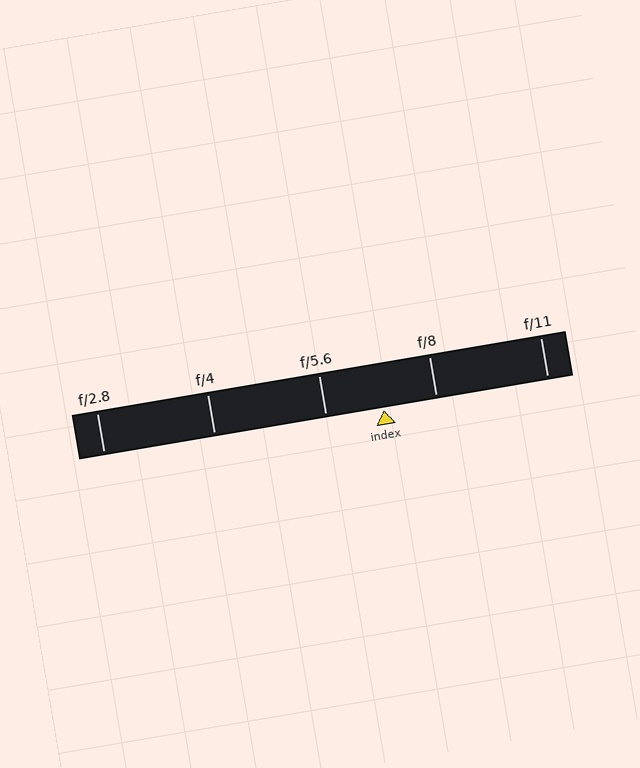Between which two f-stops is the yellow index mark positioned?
The index mark is between f/5.6 and f/8.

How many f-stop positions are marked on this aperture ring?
There are 5 f-stop positions marked.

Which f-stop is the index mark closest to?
The index mark is closest to f/8.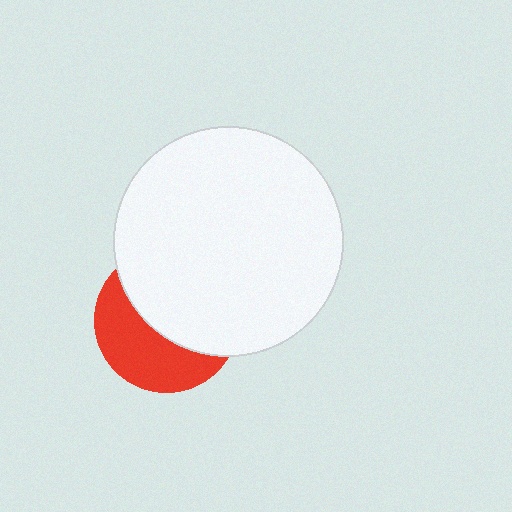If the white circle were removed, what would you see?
You would see the complete red circle.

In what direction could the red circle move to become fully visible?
The red circle could move down. That would shift it out from behind the white circle entirely.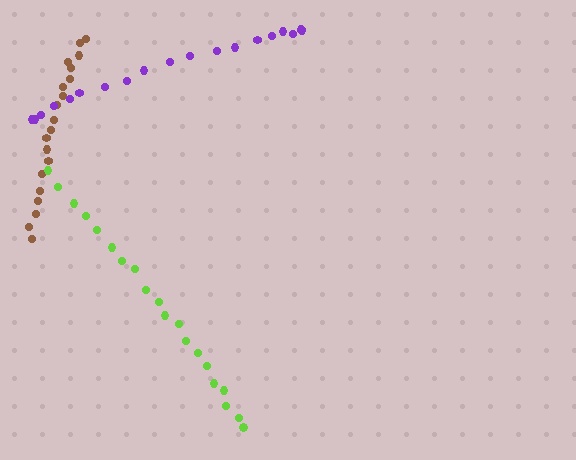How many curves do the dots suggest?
There are 3 distinct paths.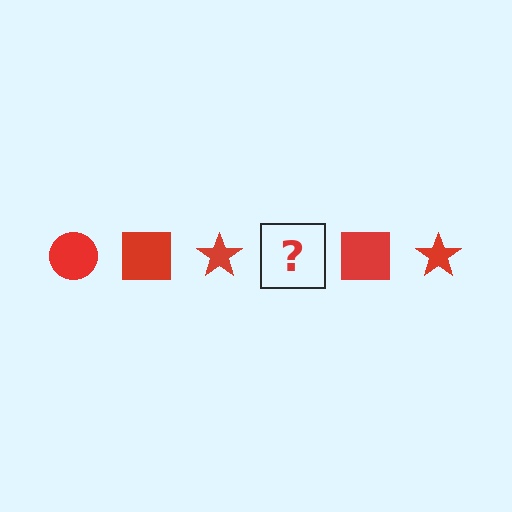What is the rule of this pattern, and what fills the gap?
The rule is that the pattern cycles through circle, square, star shapes in red. The gap should be filled with a red circle.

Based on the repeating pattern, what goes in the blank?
The blank should be a red circle.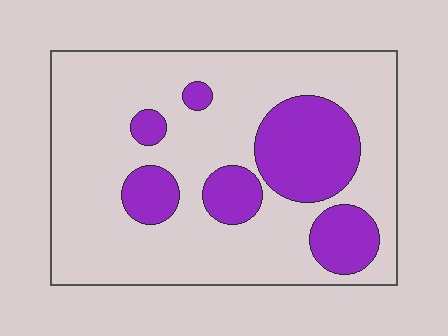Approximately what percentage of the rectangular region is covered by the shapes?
Approximately 25%.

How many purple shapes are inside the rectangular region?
6.